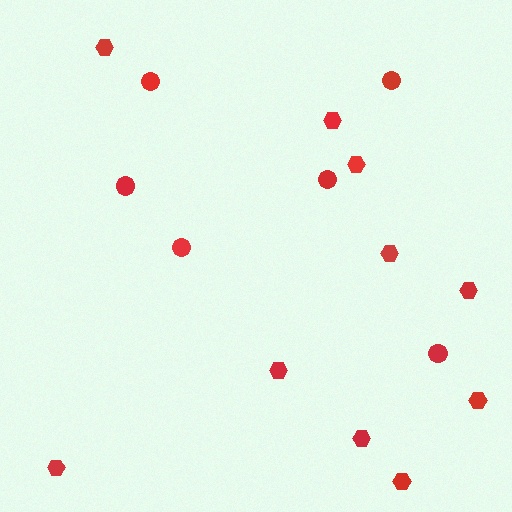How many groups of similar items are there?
There are 2 groups: one group of hexagons (10) and one group of circles (6).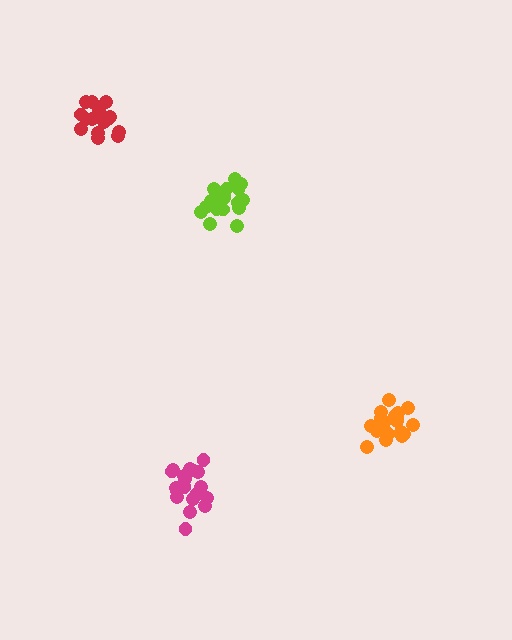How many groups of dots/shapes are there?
There are 4 groups.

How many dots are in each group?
Group 1: 20 dots, Group 2: 19 dots, Group 3: 16 dots, Group 4: 20 dots (75 total).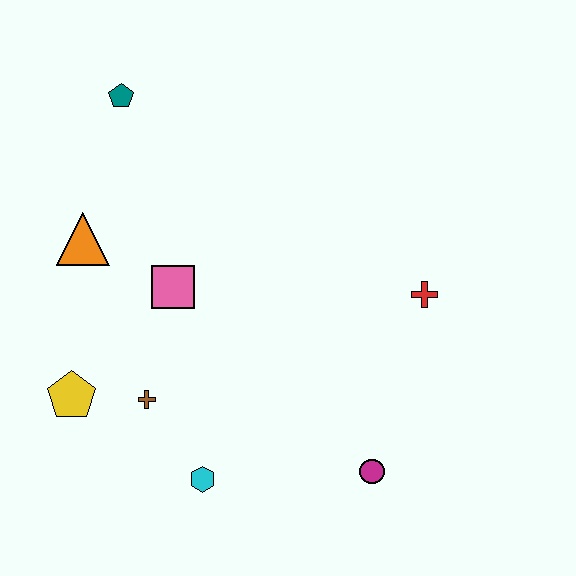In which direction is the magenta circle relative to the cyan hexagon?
The magenta circle is to the right of the cyan hexagon.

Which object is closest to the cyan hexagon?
The brown cross is closest to the cyan hexagon.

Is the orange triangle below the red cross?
No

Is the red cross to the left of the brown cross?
No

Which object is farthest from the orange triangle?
The magenta circle is farthest from the orange triangle.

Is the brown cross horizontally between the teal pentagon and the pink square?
Yes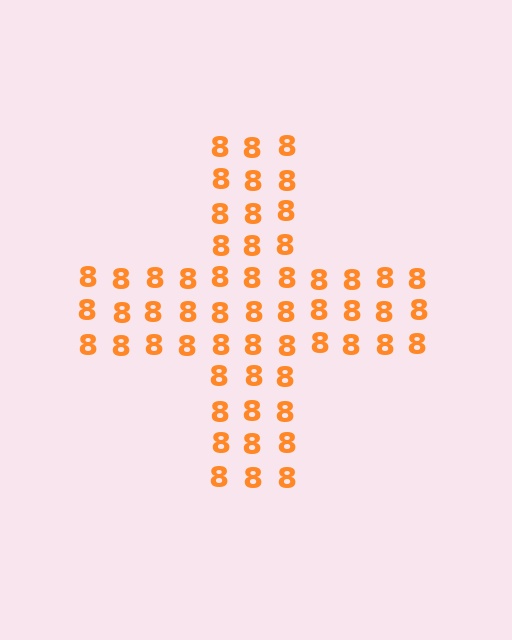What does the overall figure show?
The overall figure shows a cross.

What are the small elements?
The small elements are digit 8's.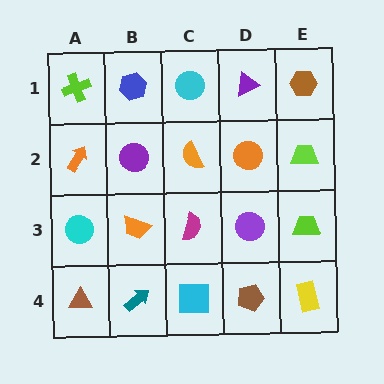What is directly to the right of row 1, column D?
A brown hexagon.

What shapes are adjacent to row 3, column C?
An orange semicircle (row 2, column C), a cyan square (row 4, column C), an orange trapezoid (row 3, column B), a purple circle (row 3, column D).